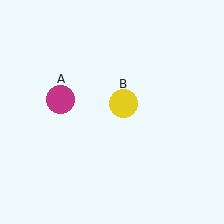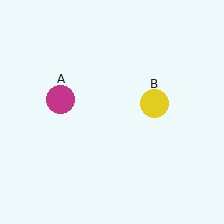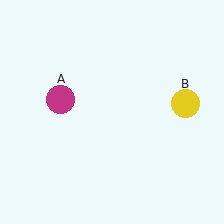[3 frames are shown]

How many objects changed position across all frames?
1 object changed position: yellow circle (object B).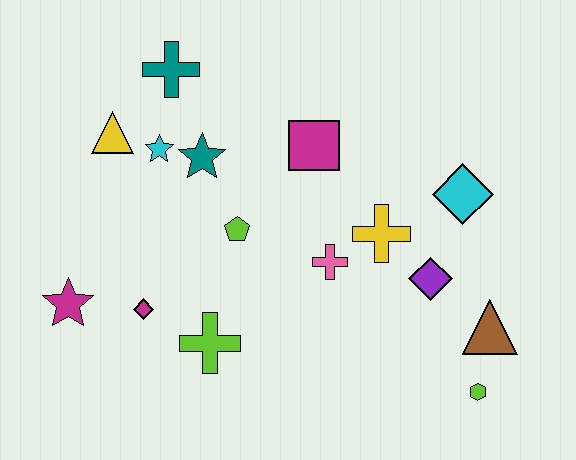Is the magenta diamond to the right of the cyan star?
No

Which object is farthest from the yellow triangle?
The lime hexagon is farthest from the yellow triangle.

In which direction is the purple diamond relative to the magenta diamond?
The purple diamond is to the right of the magenta diamond.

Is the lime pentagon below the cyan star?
Yes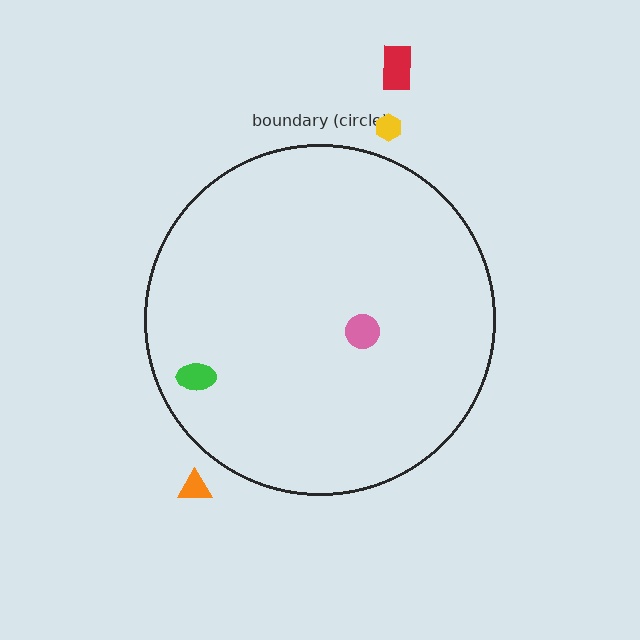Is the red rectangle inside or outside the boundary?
Outside.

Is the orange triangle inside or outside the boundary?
Outside.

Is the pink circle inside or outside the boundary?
Inside.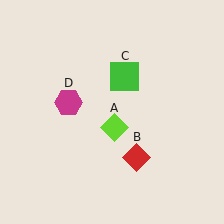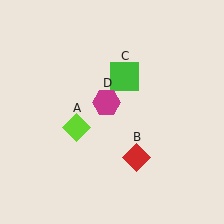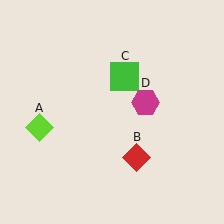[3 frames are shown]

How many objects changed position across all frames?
2 objects changed position: lime diamond (object A), magenta hexagon (object D).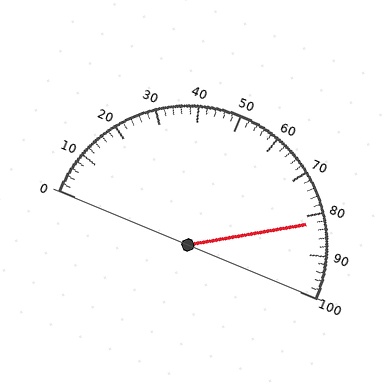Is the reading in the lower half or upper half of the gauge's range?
The reading is in the upper half of the range (0 to 100).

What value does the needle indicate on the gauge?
The needle indicates approximately 82.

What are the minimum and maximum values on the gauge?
The gauge ranges from 0 to 100.